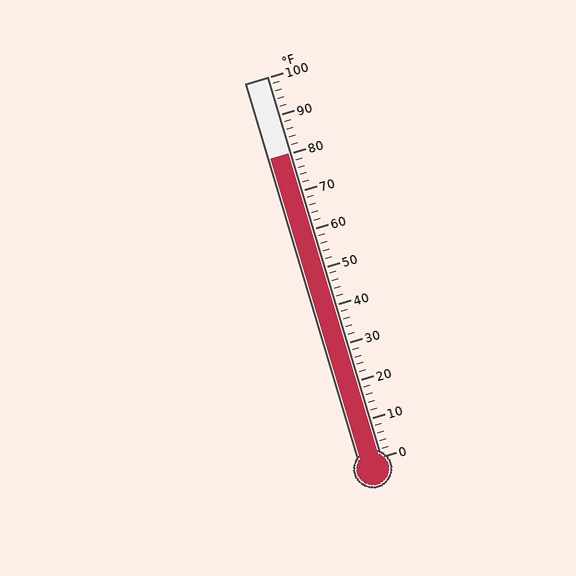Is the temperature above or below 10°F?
The temperature is above 10°F.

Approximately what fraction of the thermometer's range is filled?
The thermometer is filled to approximately 80% of its range.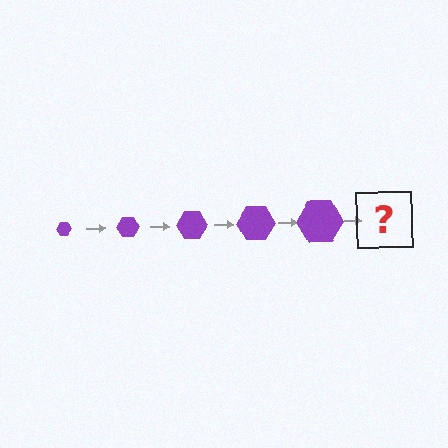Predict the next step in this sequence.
The next step is a purple hexagon, larger than the previous one.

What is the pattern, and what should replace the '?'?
The pattern is that the hexagon gets progressively larger each step. The '?' should be a purple hexagon, larger than the previous one.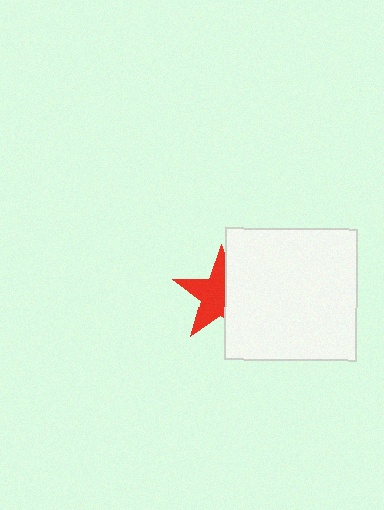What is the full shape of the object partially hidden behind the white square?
The partially hidden object is a red star.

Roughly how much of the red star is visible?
About half of it is visible (roughly 60%).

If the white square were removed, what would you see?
You would see the complete red star.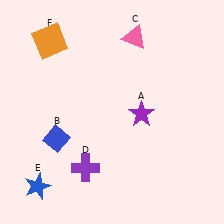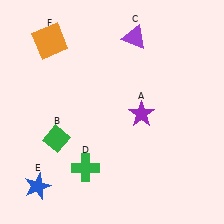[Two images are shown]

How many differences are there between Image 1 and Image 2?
There are 3 differences between the two images.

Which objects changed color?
B changed from blue to green. C changed from pink to purple. D changed from purple to green.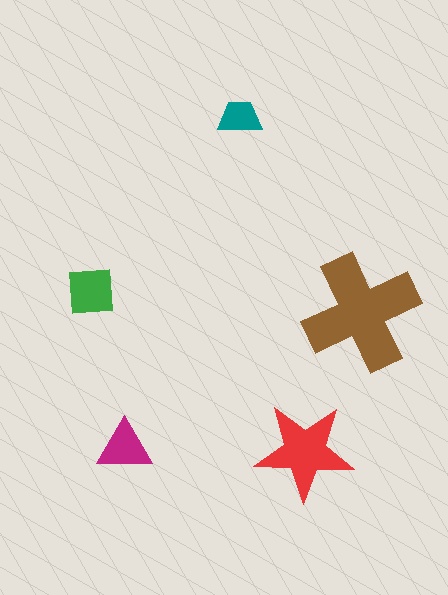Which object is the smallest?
The teal trapezoid.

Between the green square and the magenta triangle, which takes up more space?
The green square.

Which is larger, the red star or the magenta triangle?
The red star.